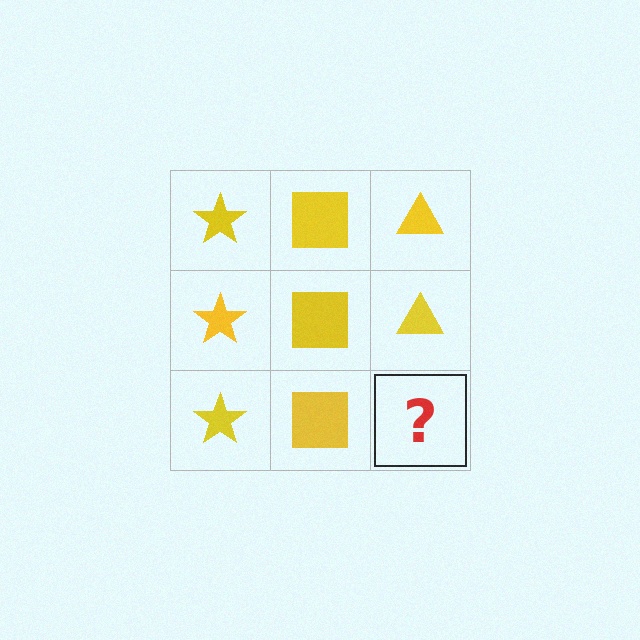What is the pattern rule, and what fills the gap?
The rule is that each column has a consistent shape. The gap should be filled with a yellow triangle.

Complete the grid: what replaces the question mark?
The question mark should be replaced with a yellow triangle.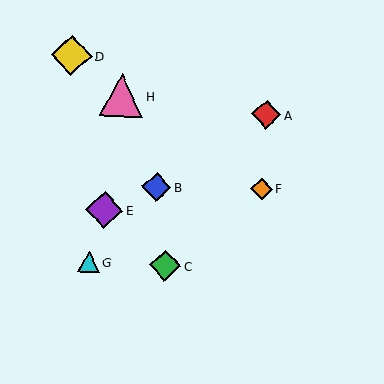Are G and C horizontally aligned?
Yes, both are at y≈262.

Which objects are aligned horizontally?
Objects C, G are aligned horizontally.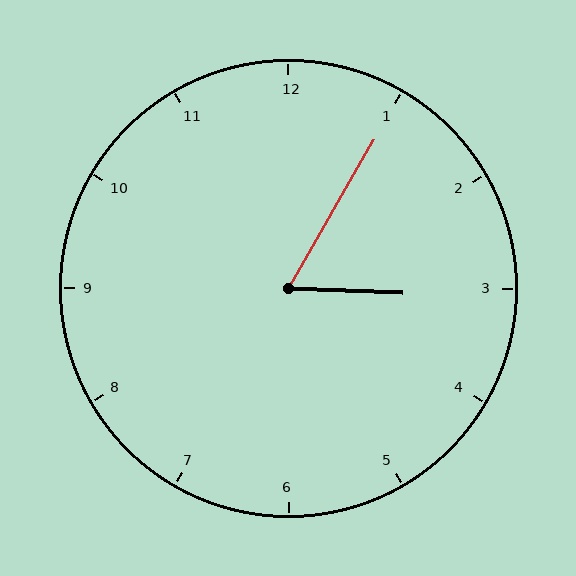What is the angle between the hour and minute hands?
Approximately 62 degrees.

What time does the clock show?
3:05.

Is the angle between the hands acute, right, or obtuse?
It is acute.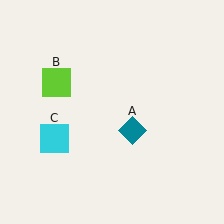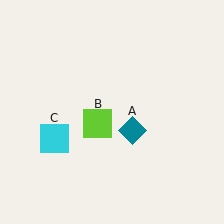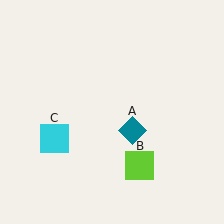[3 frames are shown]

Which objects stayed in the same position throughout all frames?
Teal diamond (object A) and cyan square (object C) remained stationary.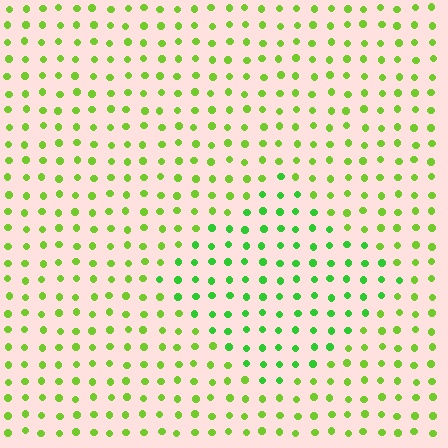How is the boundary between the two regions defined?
The boundary is defined purely by a slight shift in hue (about 28 degrees). Spacing, size, and orientation are identical on both sides.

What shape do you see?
I see a diamond.